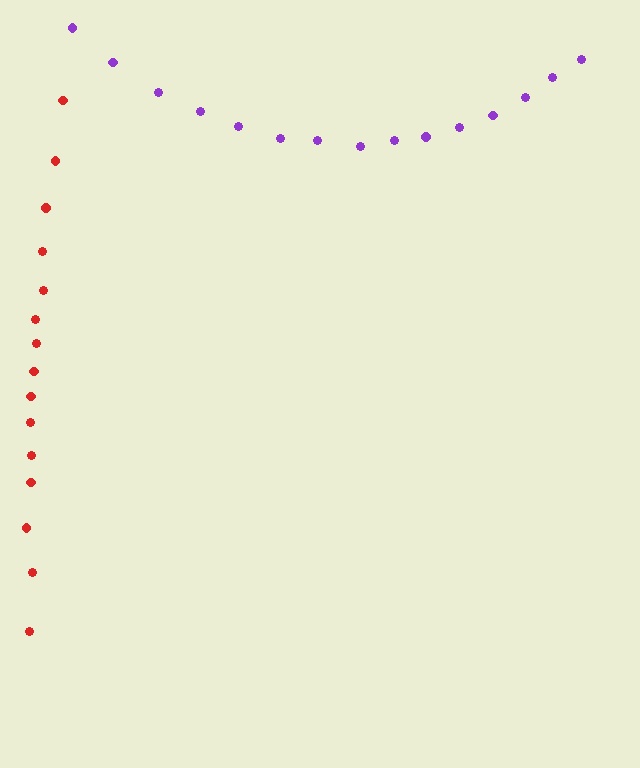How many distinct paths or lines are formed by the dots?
There are 2 distinct paths.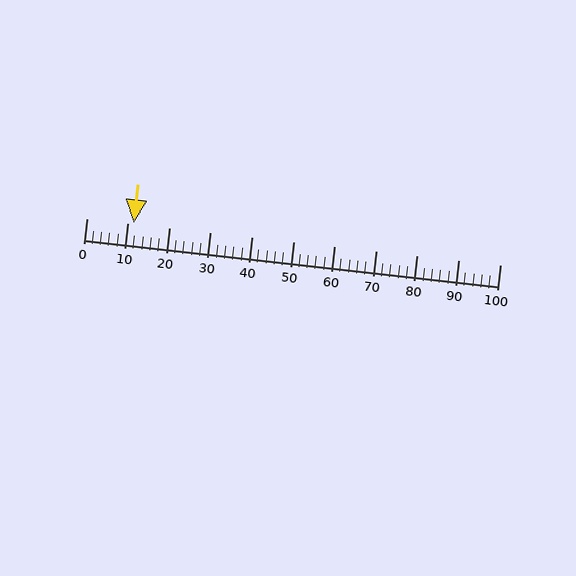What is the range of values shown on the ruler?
The ruler shows values from 0 to 100.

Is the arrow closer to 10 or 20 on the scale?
The arrow is closer to 10.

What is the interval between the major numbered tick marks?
The major tick marks are spaced 10 units apart.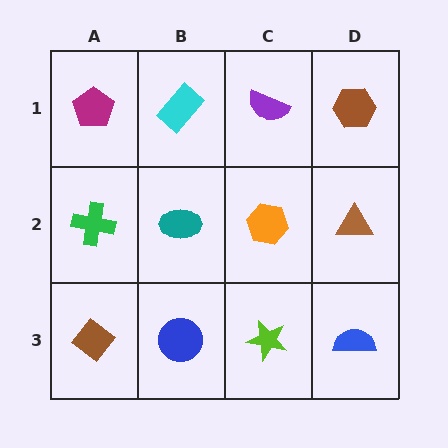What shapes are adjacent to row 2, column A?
A magenta pentagon (row 1, column A), a brown diamond (row 3, column A), a teal ellipse (row 2, column B).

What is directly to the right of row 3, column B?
A lime star.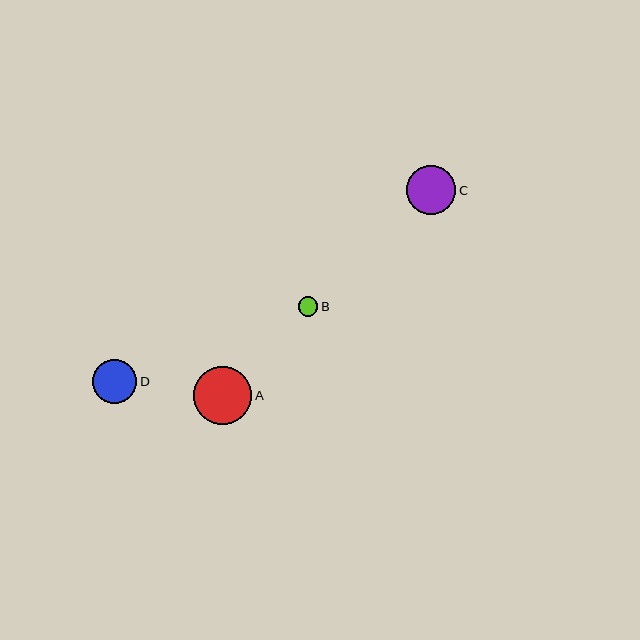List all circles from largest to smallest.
From largest to smallest: A, C, D, B.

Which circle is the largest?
Circle A is the largest with a size of approximately 58 pixels.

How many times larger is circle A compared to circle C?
Circle A is approximately 1.2 times the size of circle C.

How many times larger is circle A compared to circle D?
Circle A is approximately 1.3 times the size of circle D.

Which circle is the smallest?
Circle B is the smallest with a size of approximately 19 pixels.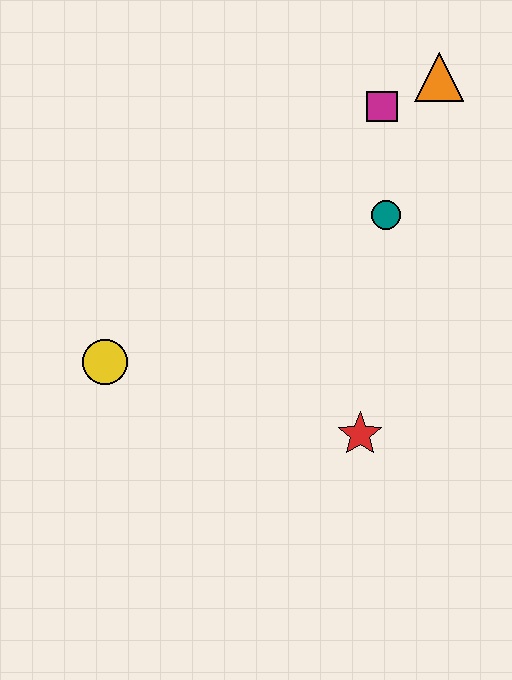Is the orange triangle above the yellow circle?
Yes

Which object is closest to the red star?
The teal circle is closest to the red star.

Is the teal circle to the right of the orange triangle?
No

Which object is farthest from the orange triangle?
The yellow circle is farthest from the orange triangle.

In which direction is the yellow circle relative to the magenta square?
The yellow circle is to the left of the magenta square.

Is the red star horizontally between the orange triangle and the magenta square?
No